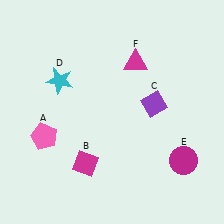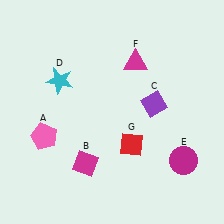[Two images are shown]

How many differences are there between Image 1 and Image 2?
There is 1 difference between the two images.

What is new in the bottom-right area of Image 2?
A red diamond (G) was added in the bottom-right area of Image 2.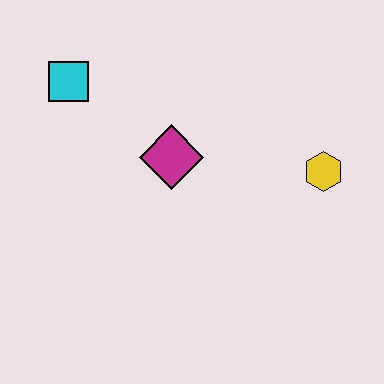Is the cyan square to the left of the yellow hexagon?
Yes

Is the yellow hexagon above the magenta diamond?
No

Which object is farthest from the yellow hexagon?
The cyan square is farthest from the yellow hexagon.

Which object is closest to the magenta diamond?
The cyan square is closest to the magenta diamond.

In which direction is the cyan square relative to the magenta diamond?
The cyan square is to the left of the magenta diamond.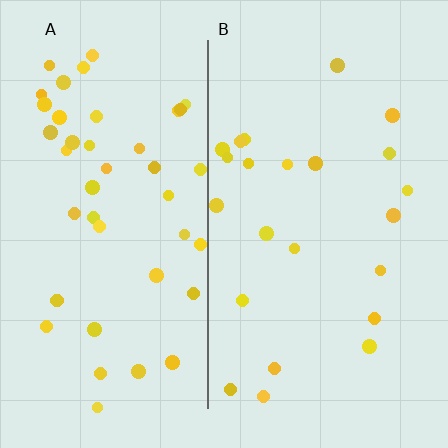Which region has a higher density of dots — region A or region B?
A (the left).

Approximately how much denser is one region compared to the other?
Approximately 2.0× — region A over region B.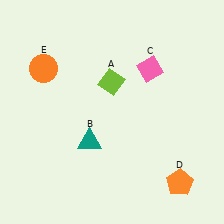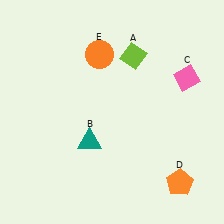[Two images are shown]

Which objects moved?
The objects that moved are: the lime diamond (A), the pink diamond (C), the orange circle (E).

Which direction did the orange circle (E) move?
The orange circle (E) moved right.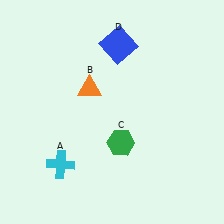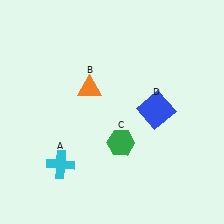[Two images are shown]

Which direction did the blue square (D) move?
The blue square (D) moved down.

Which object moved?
The blue square (D) moved down.